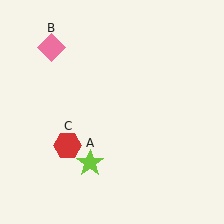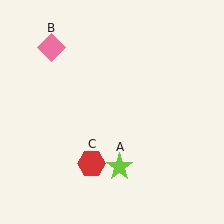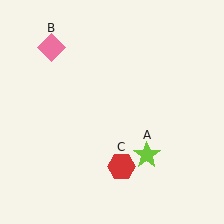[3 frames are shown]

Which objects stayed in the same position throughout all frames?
Pink diamond (object B) remained stationary.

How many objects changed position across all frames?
2 objects changed position: lime star (object A), red hexagon (object C).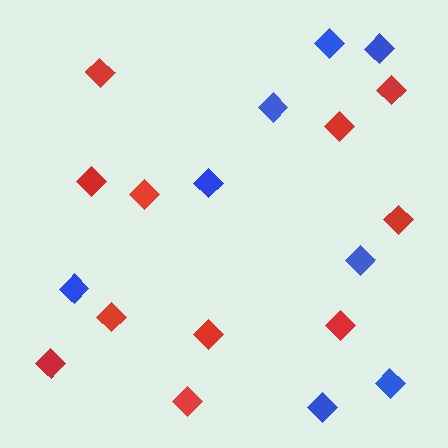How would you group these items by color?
There are 2 groups: one group of blue diamonds (8) and one group of red diamonds (11).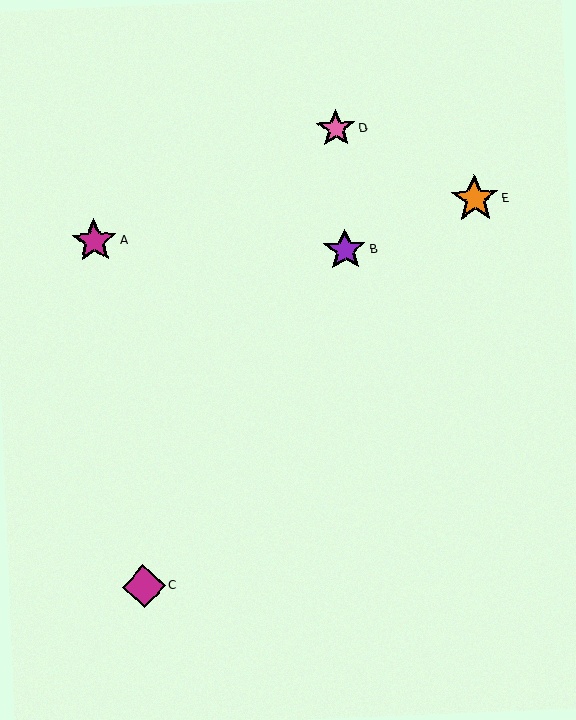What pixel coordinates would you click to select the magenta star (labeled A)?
Click at (94, 241) to select the magenta star A.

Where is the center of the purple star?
The center of the purple star is at (345, 250).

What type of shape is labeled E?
Shape E is an orange star.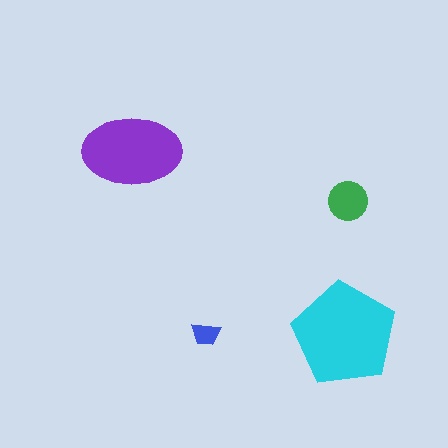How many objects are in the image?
There are 4 objects in the image.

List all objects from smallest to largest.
The blue trapezoid, the green circle, the purple ellipse, the cyan pentagon.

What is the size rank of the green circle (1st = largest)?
3rd.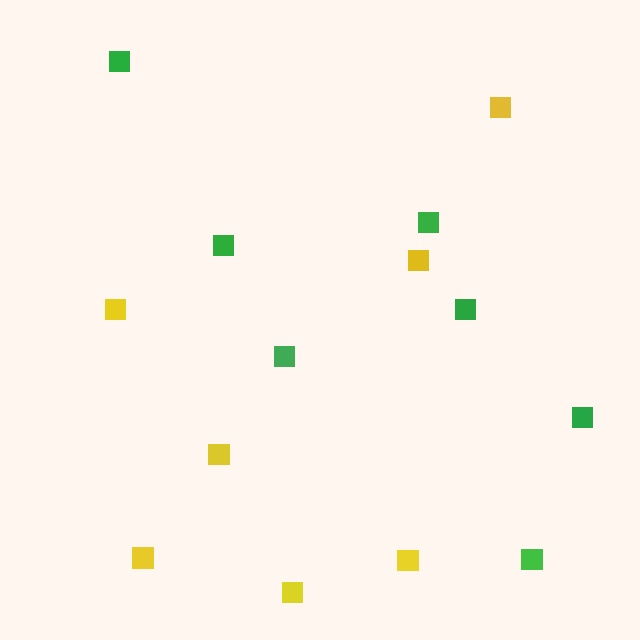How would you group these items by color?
There are 2 groups: one group of green squares (7) and one group of yellow squares (7).